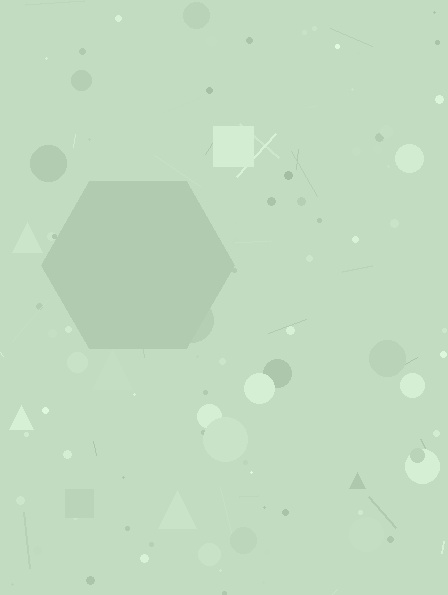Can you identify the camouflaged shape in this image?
The camouflaged shape is a hexagon.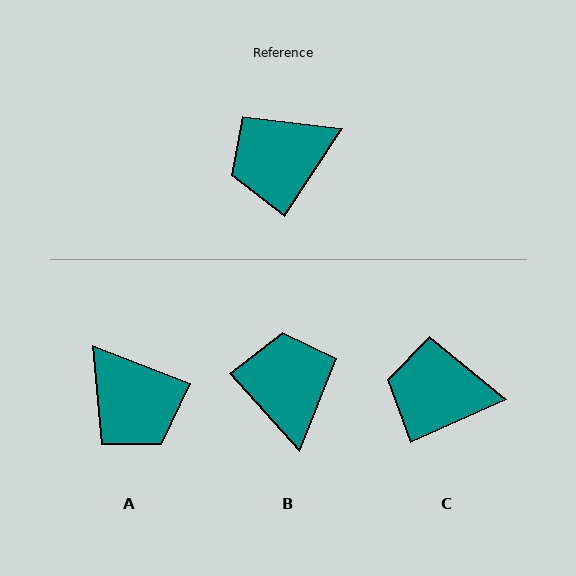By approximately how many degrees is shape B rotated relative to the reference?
Approximately 105 degrees clockwise.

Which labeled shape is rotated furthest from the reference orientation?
B, about 105 degrees away.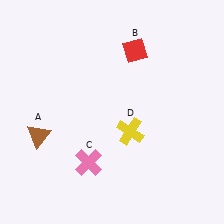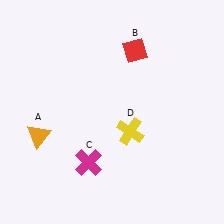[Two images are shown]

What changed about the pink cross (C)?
In Image 1, C is pink. In Image 2, it changed to magenta.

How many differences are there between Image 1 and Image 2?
There are 2 differences between the two images.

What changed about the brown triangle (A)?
In Image 1, A is brown. In Image 2, it changed to orange.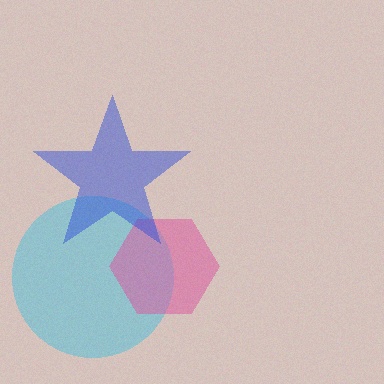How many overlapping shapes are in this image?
There are 3 overlapping shapes in the image.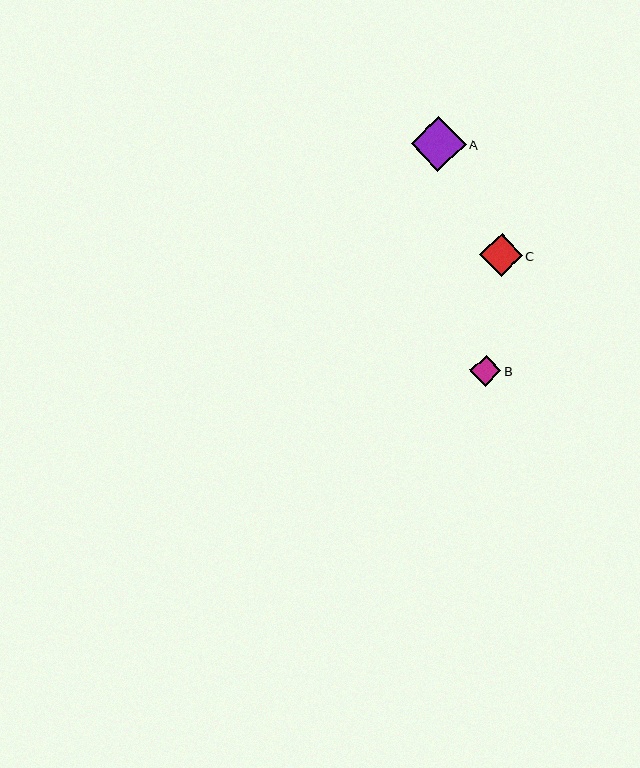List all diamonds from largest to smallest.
From largest to smallest: A, C, B.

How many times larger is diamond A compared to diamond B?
Diamond A is approximately 1.8 times the size of diamond B.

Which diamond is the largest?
Diamond A is the largest with a size of approximately 55 pixels.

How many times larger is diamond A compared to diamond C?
Diamond A is approximately 1.3 times the size of diamond C.